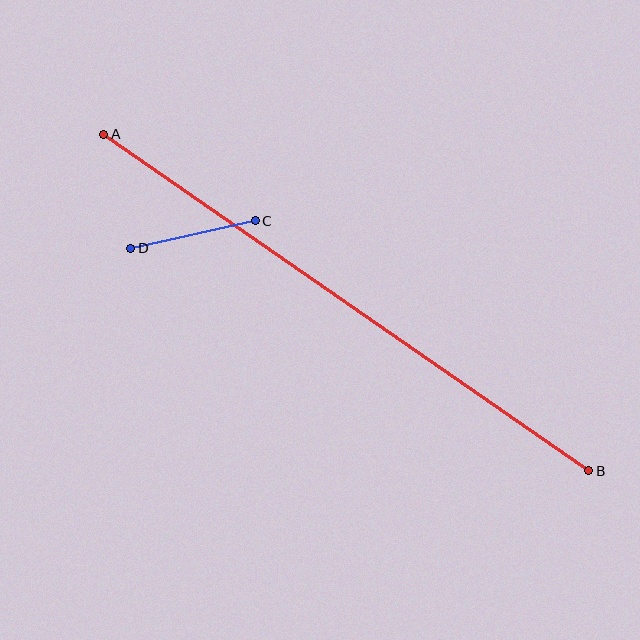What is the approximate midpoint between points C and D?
The midpoint is at approximately (193, 234) pixels.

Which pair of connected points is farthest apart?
Points A and B are farthest apart.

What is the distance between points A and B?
The distance is approximately 590 pixels.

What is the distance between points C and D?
The distance is approximately 128 pixels.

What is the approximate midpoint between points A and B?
The midpoint is at approximately (346, 303) pixels.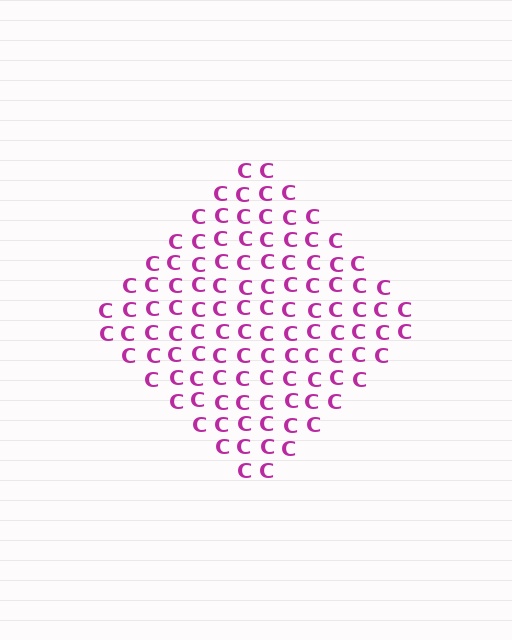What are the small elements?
The small elements are letter C's.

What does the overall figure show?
The overall figure shows a diamond.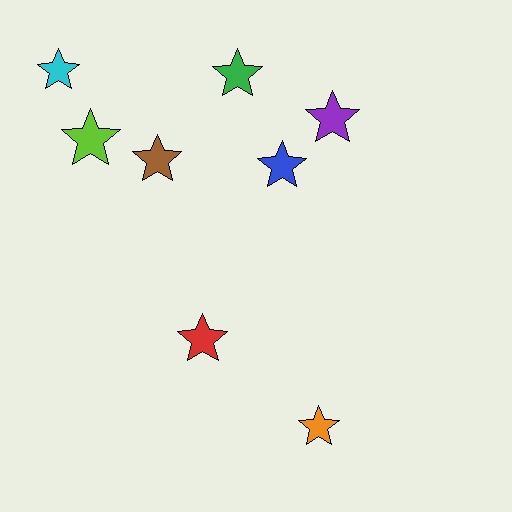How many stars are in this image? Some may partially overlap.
There are 8 stars.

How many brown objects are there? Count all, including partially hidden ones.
There is 1 brown object.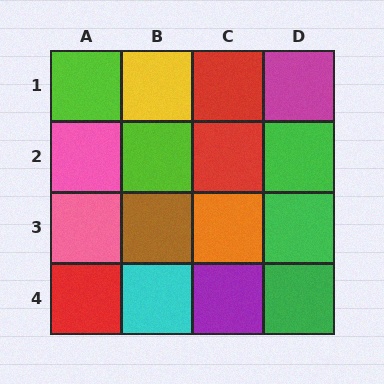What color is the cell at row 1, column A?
Lime.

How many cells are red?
3 cells are red.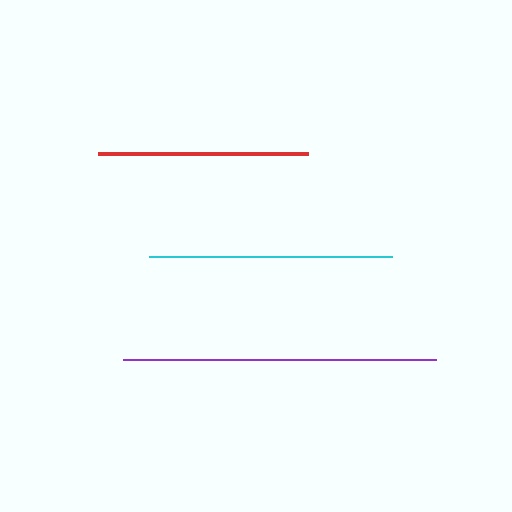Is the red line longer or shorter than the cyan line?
The cyan line is longer than the red line.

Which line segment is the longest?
The purple line is the longest at approximately 314 pixels.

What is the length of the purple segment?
The purple segment is approximately 314 pixels long.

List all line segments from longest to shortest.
From longest to shortest: purple, cyan, red.